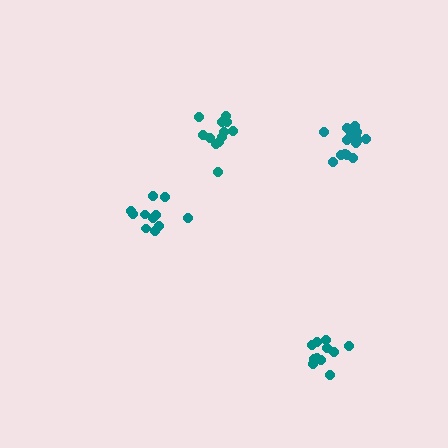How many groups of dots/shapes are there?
There are 4 groups.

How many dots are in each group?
Group 1: 16 dots, Group 2: 11 dots, Group 3: 12 dots, Group 4: 12 dots (51 total).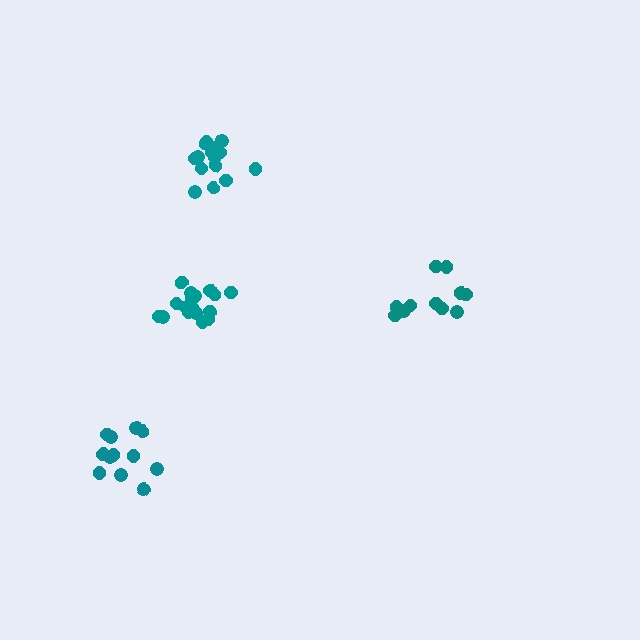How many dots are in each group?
Group 1: 13 dots, Group 2: 16 dots, Group 3: 11 dots, Group 4: 17 dots (57 total).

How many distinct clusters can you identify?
There are 4 distinct clusters.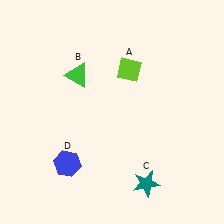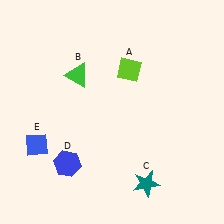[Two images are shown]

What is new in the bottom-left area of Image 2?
A blue diamond (E) was added in the bottom-left area of Image 2.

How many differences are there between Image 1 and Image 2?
There is 1 difference between the two images.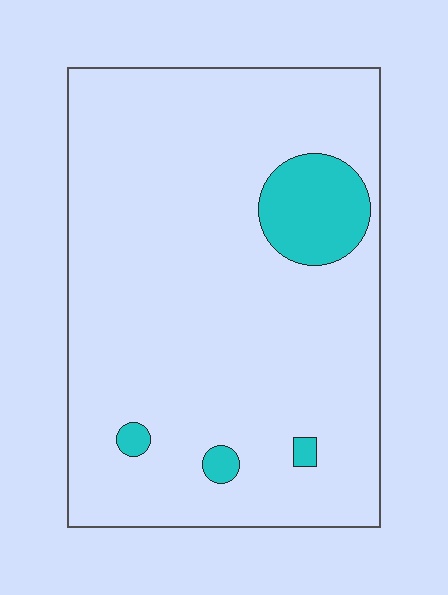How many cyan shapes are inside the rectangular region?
4.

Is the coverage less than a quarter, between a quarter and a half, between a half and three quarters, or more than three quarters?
Less than a quarter.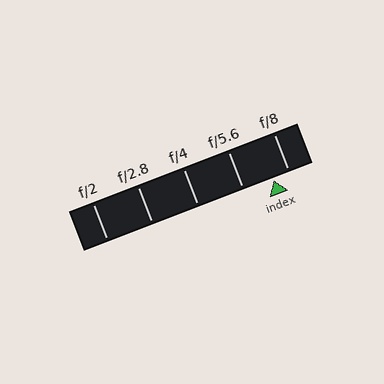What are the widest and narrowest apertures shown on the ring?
The widest aperture shown is f/2 and the narrowest is f/8.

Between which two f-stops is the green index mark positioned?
The index mark is between f/5.6 and f/8.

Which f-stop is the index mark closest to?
The index mark is closest to f/8.